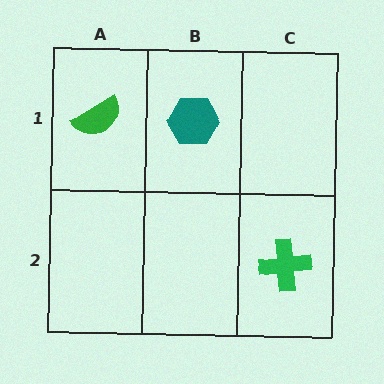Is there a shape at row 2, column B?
No, that cell is empty.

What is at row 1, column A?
A green semicircle.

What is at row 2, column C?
A green cross.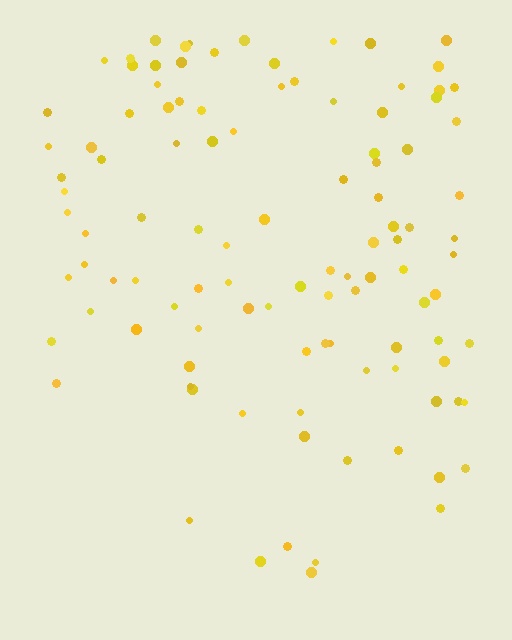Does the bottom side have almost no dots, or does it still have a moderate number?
Still a moderate number, just noticeably fewer than the top.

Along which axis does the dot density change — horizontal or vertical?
Vertical.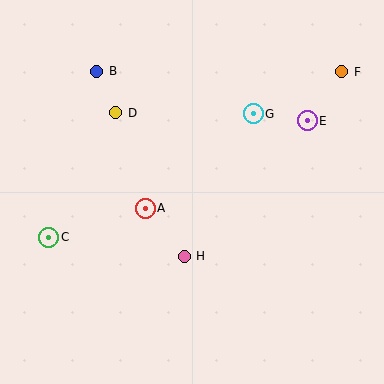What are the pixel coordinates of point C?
Point C is at (49, 237).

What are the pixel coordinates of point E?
Point E is at (307, 121).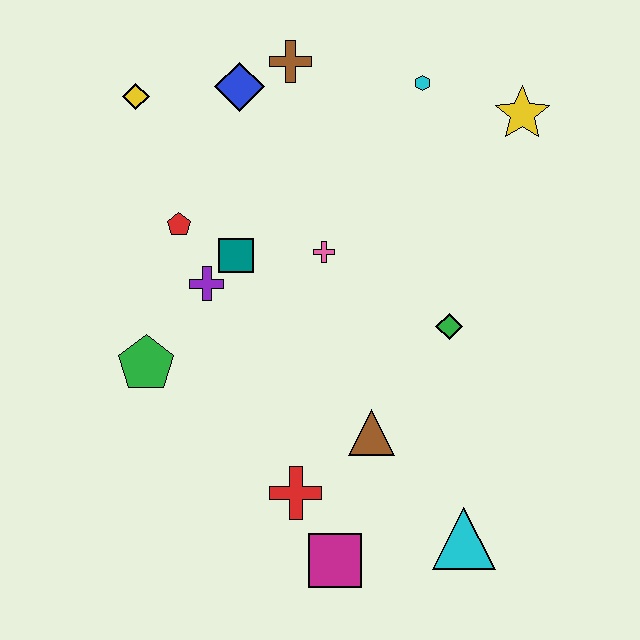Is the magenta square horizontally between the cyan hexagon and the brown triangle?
No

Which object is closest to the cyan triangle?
The magenta square is closest to the cyan triangle.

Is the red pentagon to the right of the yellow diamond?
Yes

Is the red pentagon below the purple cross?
No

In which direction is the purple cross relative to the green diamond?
The purple cross is to the left of the green diamond.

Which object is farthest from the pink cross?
The cyan triangle is farthest from the pink cross.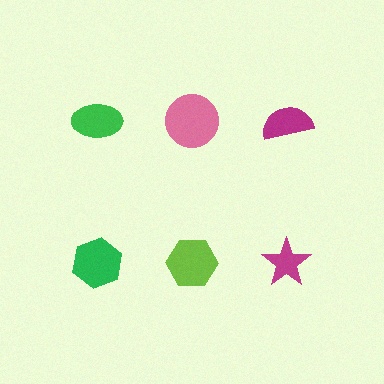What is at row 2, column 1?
A green hexagon.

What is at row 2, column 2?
A lime hexagon.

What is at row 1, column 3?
A magenta semicircle.